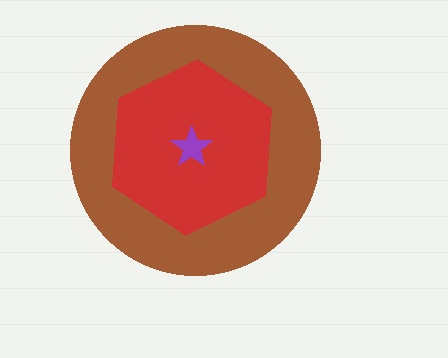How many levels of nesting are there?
3.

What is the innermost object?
The purple star.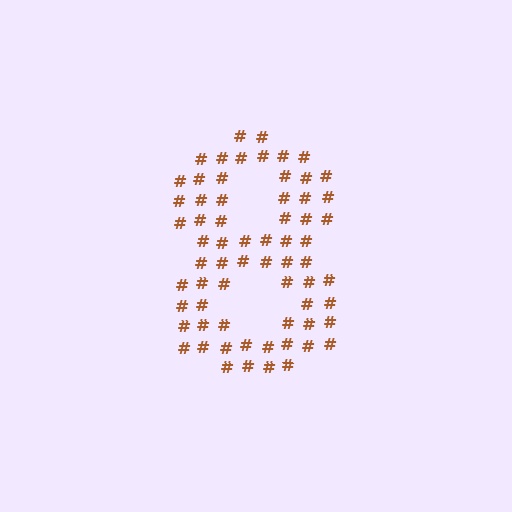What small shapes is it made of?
It is made of small hash symbols.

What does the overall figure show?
The overall figure shows the digit 8.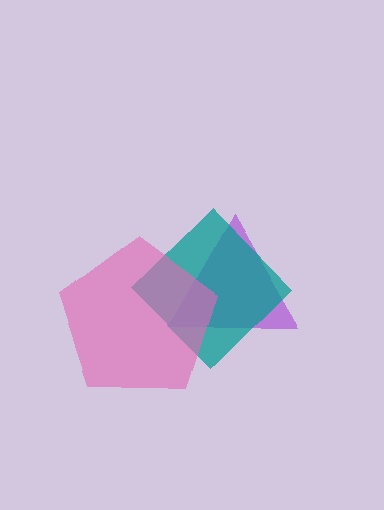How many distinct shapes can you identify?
There are 3 distinct shapes: a purple triangle, a teal diamond, a pink pentagon.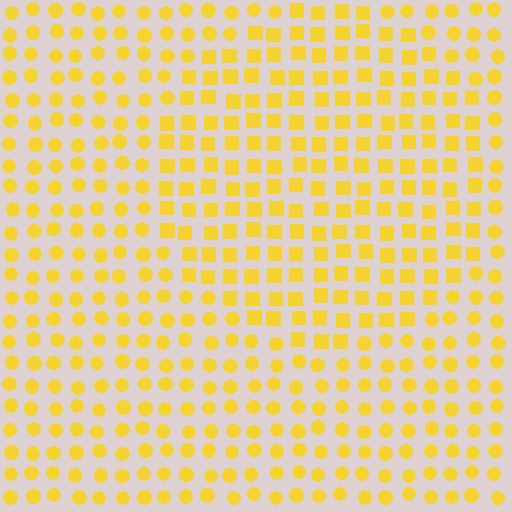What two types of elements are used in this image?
The image uses squares inside the circle region and circles outside it.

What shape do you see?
I see a circle.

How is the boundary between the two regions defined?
The boundary is defined by a change in element shape: squares inside vs. circles outside. All elements share the same color and spacing.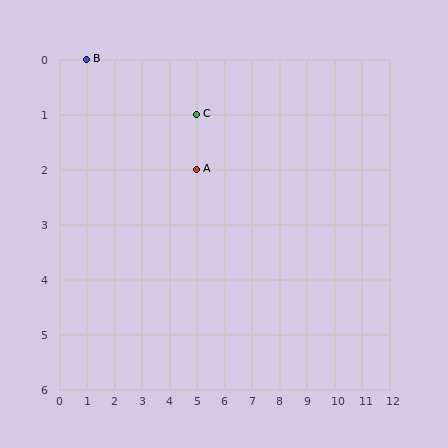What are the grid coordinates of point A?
Point A is at grid coordinates (5, 2).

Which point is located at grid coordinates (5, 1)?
Point C is at (5, 1).